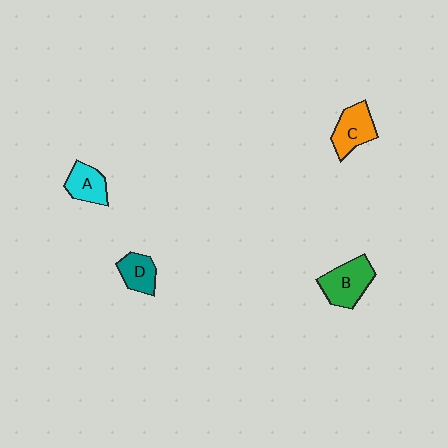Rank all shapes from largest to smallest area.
From largest to smallest: B (green), C (orange), A (cyan), D (teal).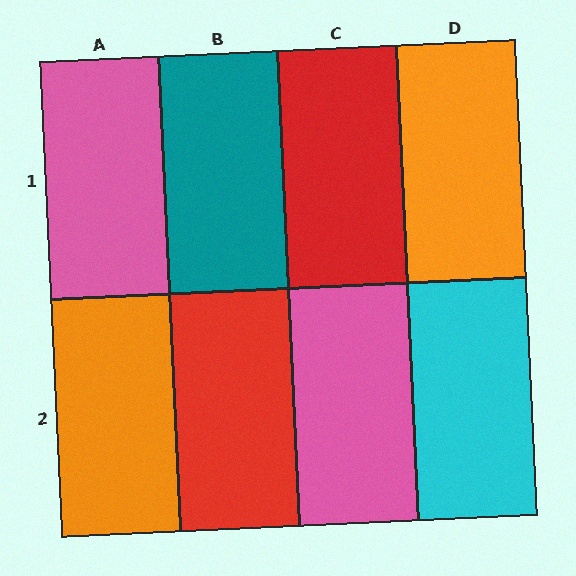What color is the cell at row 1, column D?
Orange.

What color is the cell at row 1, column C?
Red.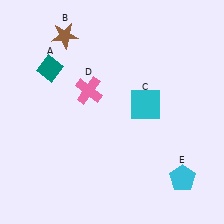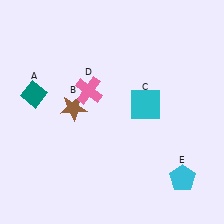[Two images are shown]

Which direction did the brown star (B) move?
The brown star (B) moved down.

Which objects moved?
The objects that moved are: the teal diamond (A), the brown star (B).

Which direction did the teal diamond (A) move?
The teal diamond (A) moved down.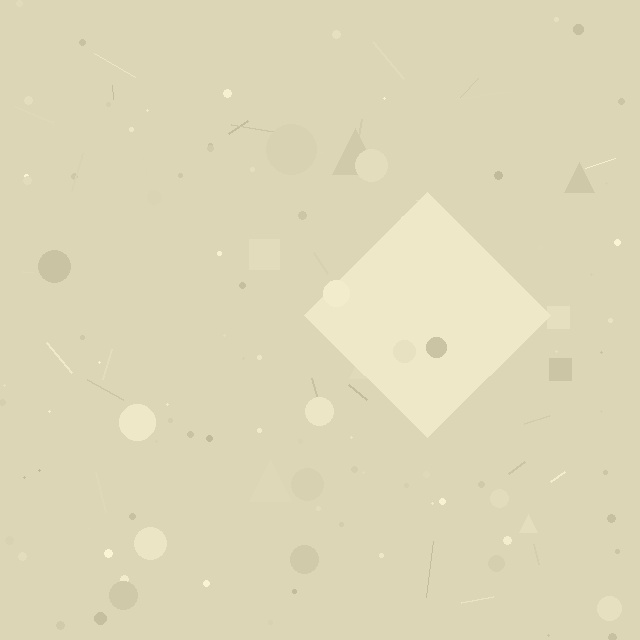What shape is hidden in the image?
A diamond is hidden in the image.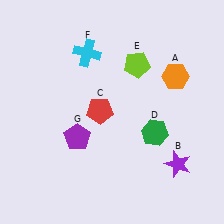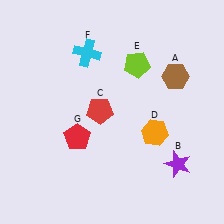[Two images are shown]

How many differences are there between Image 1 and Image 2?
There are 3 differences between the two images.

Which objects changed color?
A changed from orange to brown. D changed from green to orange. G changed from purple to red.